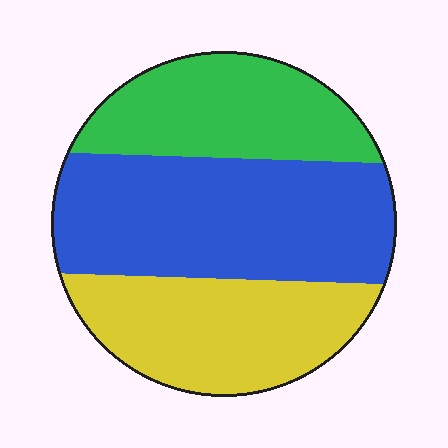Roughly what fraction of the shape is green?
Green takes up about one quarter (1/4) of the shape.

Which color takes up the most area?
Blue, at roughly 45%.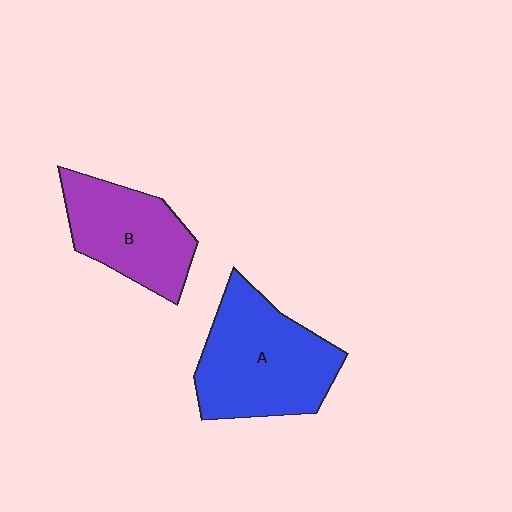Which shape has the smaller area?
Shape B (purple).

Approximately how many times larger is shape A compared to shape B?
Approximately 1.3 times.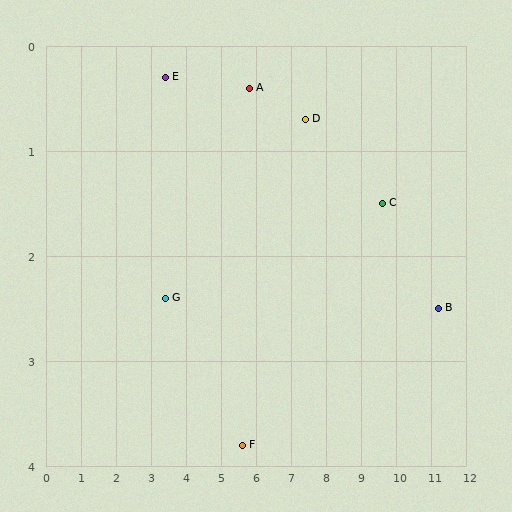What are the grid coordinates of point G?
Point G is at approximately (3.4, 2.4).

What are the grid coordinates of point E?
Point E is at approximately (3.4, 0.3).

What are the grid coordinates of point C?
Point C is at approximately (9.6, 1.5).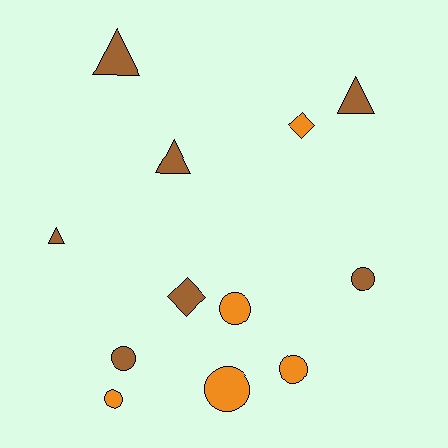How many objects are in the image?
There are 12 objects.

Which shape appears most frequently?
Circle, with 6 objects.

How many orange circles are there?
There are 4 orange circles.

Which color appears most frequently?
Brown, with 7 objects.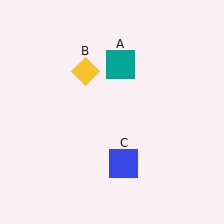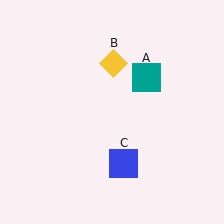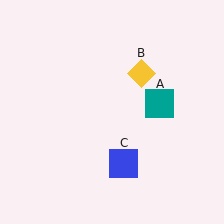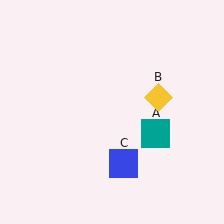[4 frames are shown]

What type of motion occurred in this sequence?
The teal square (object A), yellow diamond (object B) rotated clockwise around the center of the scene.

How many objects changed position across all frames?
2 objects changed position: teal square (object A), yellow diamond (object B).